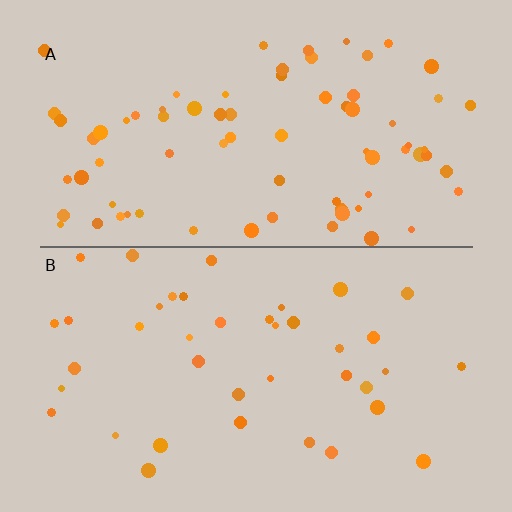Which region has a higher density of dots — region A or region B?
A (the top).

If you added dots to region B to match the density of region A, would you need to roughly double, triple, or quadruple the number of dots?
Approximately double.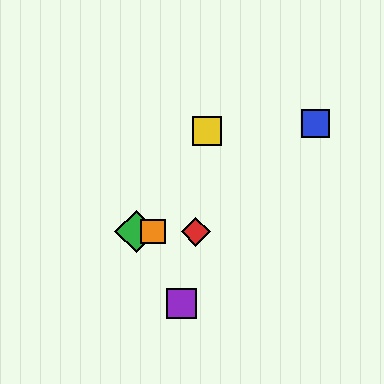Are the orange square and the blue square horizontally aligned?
No, the orange square is at y≈232 and the blue square is at y≈124.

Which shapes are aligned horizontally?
The red diamond, the green diamond, the orange square are aligned horizontally.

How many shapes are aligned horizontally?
3 shapes (the red diamond, the green diamond, the orange square) are aligned horizontally.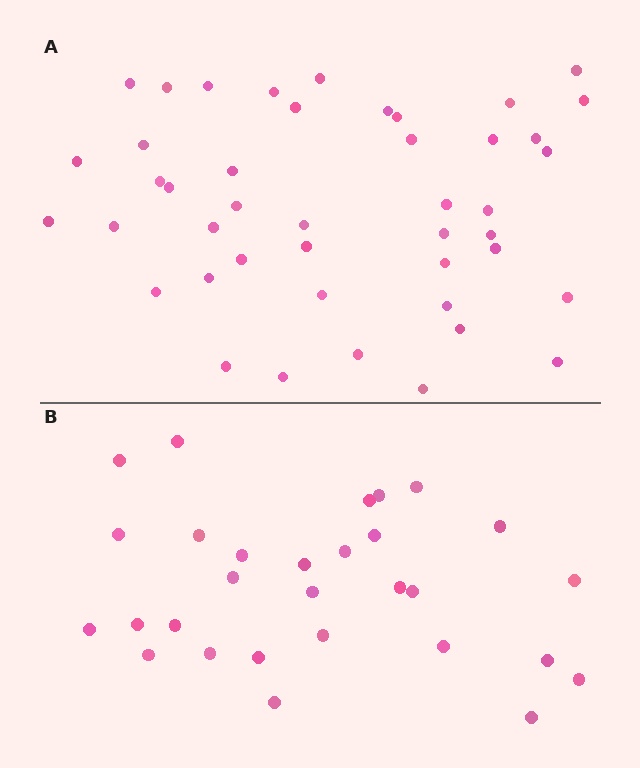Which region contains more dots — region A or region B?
Region A (the top region) has more dots.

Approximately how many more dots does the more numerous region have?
Region A has approximately 15 more dots than region B.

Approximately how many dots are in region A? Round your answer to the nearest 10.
About 40 dots. (The exact count is 44, which rounds to 40.)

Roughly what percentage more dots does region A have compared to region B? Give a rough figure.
About 50% more.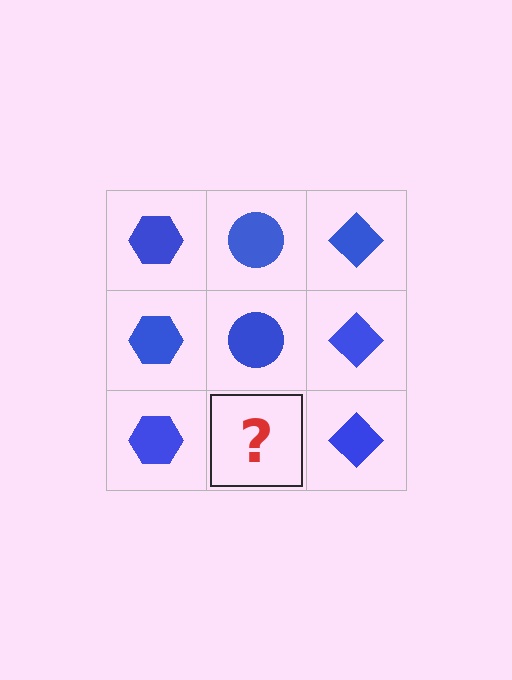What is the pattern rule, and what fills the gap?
The rule is that each column has a consistent shape. The gap should be filled with a blue circle.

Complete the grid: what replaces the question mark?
The question mark should be replaced with a blue circle.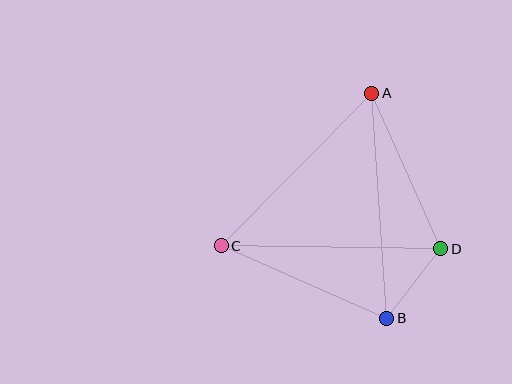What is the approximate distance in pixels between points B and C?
The distance between B and C is approximately 181 pixels.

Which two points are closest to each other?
Points B and D are closest to each other.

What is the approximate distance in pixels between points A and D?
The distance between A and D is approximately 170 pixels.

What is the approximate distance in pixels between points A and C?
The distance between A and C is approximately 214 pixels.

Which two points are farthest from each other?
Points A and B are farthest from each other.